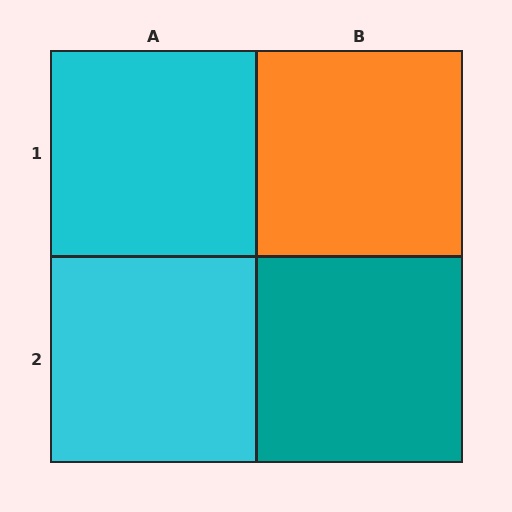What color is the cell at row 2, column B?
Teal.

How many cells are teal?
1 cell is teal.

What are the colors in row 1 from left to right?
Cyan, orange.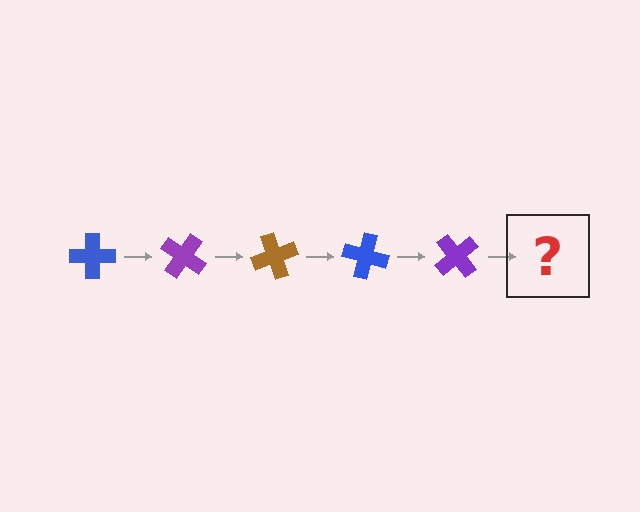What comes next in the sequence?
The next element should be a brown cross, rotated 175 degrees from the start.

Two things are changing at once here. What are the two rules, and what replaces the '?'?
The two rules are that it rotates 35 degrees each step and the color cycles through blue, purple, and brown. The '?' should be a brown cross, rotated 175 degrees from the start.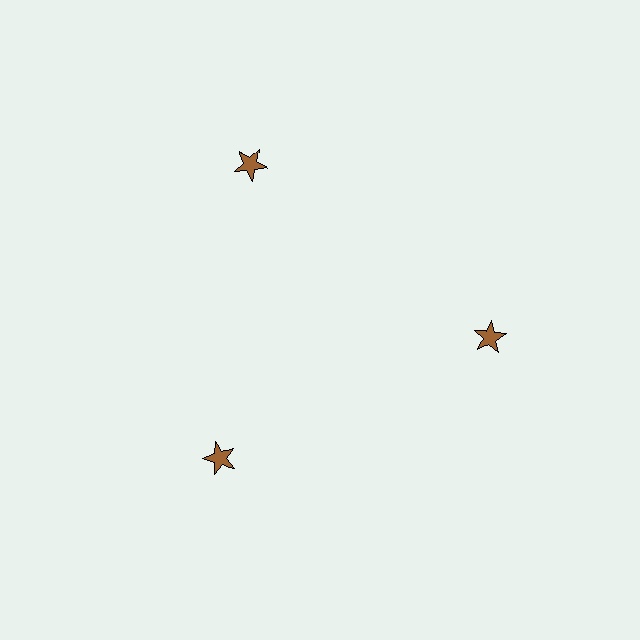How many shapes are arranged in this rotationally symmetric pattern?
There are 3 shapes, arranged in 3 groups of 1.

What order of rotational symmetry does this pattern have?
This pattern has 3-fold rotational symmetry.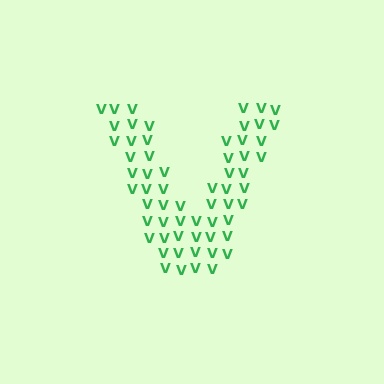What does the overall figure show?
The overall figure shows the letter V.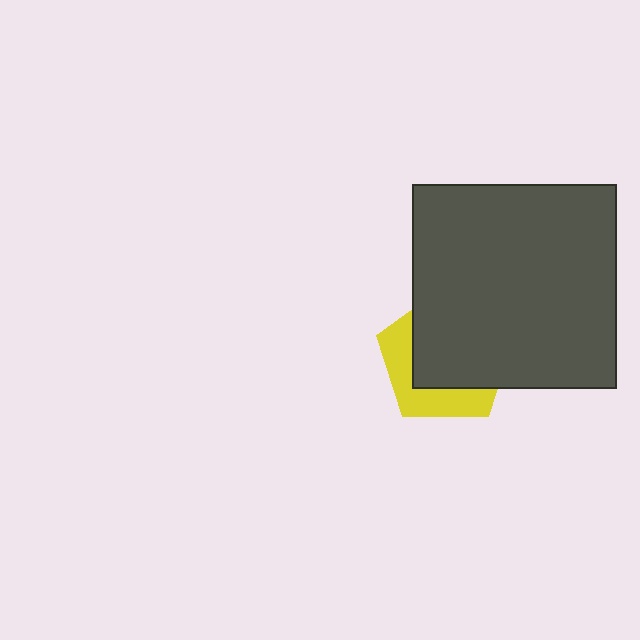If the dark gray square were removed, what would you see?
You would see the complete yellow pentagon.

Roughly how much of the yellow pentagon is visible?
A small part of it is visible (roughly 36%).